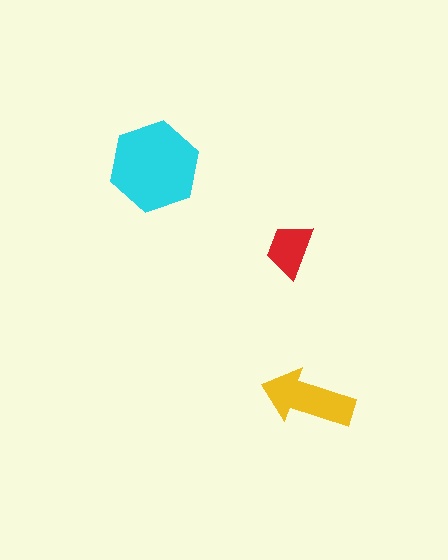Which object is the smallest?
The red trapezoid.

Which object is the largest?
The cyan hexagon.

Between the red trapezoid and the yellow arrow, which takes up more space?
The yellow arrow.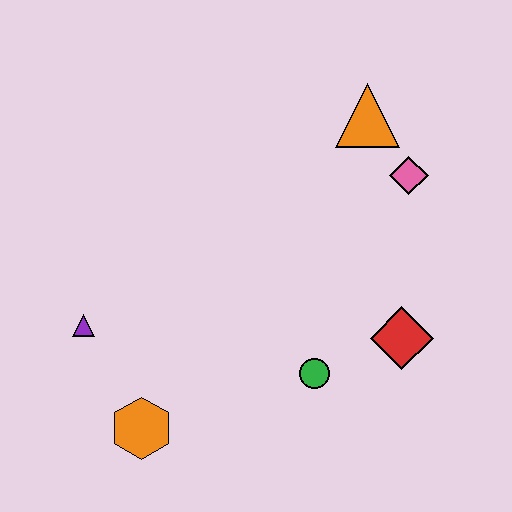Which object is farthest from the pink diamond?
The orange hexagon is farthest from the pink diamond.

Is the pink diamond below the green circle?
No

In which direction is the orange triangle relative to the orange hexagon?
The orange triangle is above the orange hexagon.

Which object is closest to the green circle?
The red diamond is closest to the green circle.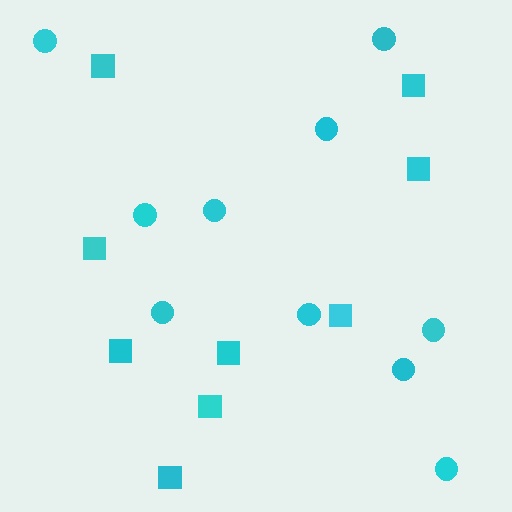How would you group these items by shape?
There are 2 groups: one group of squares (9) and one group of circles (10).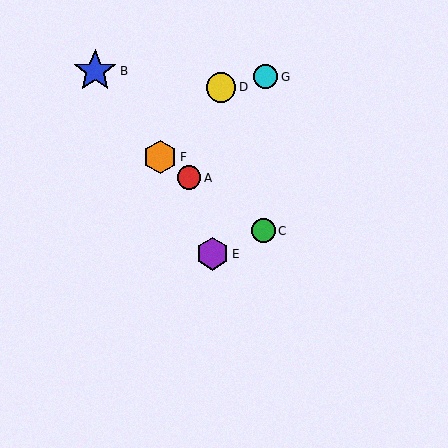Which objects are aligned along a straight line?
Objects A, C, F are aligned along a straight line.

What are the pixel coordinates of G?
Object G is at (266, 77).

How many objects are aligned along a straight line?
3 objects (A, C, F) are aligned along a straight line.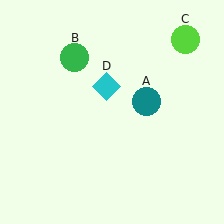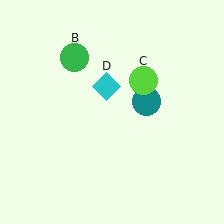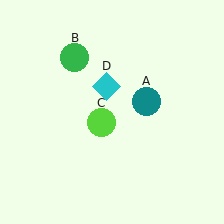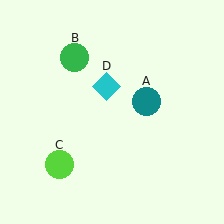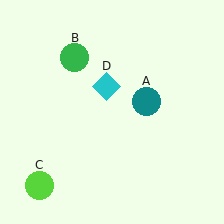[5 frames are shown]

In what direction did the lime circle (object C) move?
The lime circle (object C) moved down and to the left.